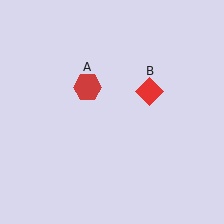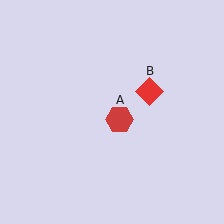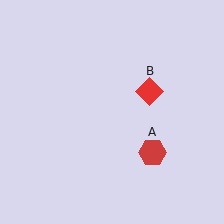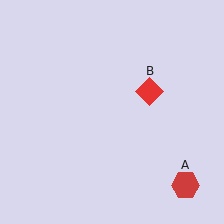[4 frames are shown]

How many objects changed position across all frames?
1 object changed position: red hexagon (object A).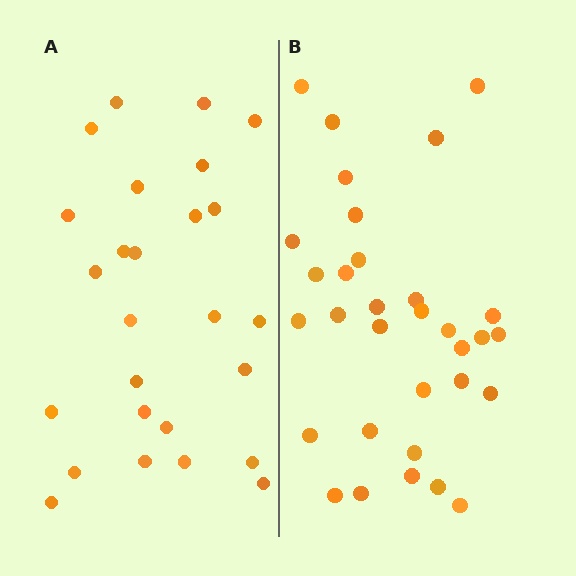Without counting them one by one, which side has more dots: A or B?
Region B (the right region) has more dots.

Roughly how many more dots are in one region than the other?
Region B has about 6 more dots than region A.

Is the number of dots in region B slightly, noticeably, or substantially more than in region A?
Region B has only slightly more — the two regions are fairly close. The ratio is roughly 1.2 to 1.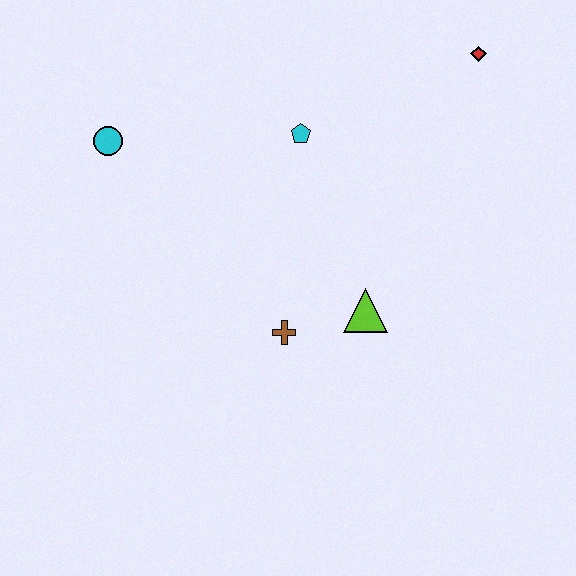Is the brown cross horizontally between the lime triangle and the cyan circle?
Yes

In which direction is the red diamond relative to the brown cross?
The red diamond is above the brown cross.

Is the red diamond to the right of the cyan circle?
Yes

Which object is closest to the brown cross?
The lime triangle is closest to the brown cross.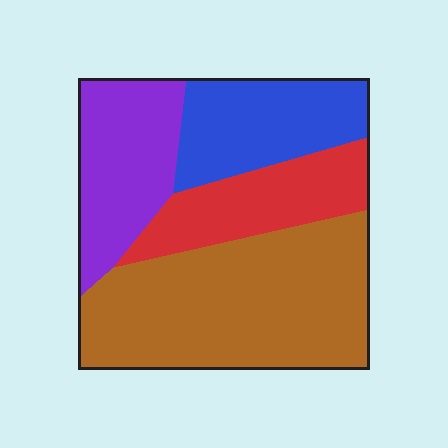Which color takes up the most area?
Brown, at roughly 45%.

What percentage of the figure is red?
Red covers about 15% of the figure.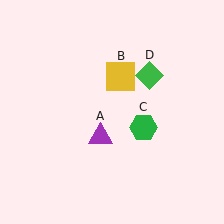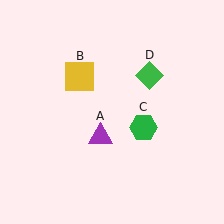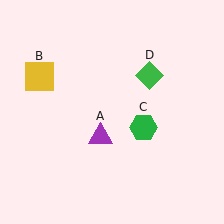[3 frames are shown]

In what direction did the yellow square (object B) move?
The yellow square (object B) moved left.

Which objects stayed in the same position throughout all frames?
Purple triangle (object A) and green hexagon (object C) and green diamond (object D) remained stationary.